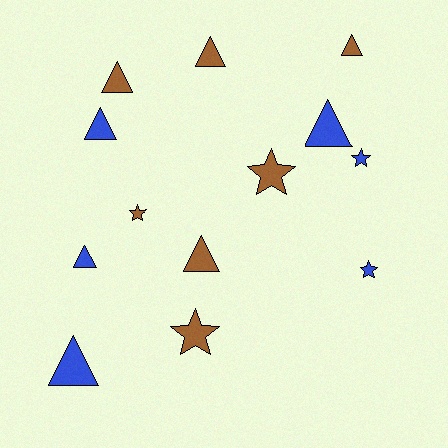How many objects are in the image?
There are 13 objects.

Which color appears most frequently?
Brown, with 7 objects.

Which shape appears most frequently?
Triangle, with 8 objects.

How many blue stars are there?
There are 2 blue stars.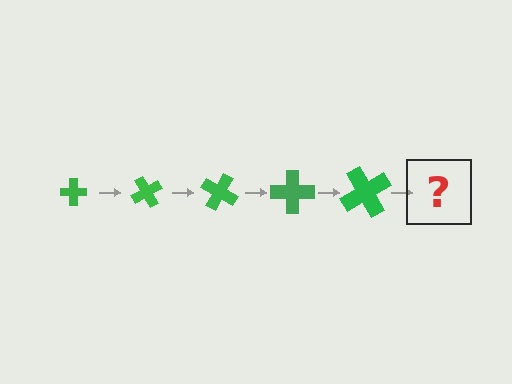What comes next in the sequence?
The next element should be a cross, larger than the previous one and rotated 300 degrees from the start.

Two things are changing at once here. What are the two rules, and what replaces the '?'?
The two rules are that the cross grows larger each step and it rotates 60 degrees each step. The '?' should be a cross, larger than the previous one and rotated 300 degrees from the start.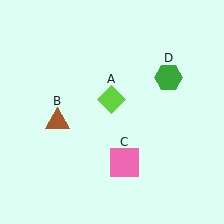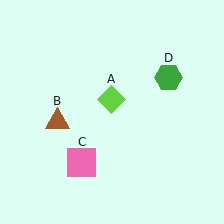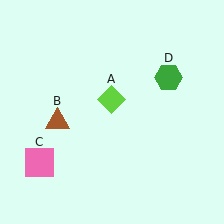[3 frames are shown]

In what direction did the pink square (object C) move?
The pink square (object C) moved left.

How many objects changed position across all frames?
1 object changed position: pink square (object C).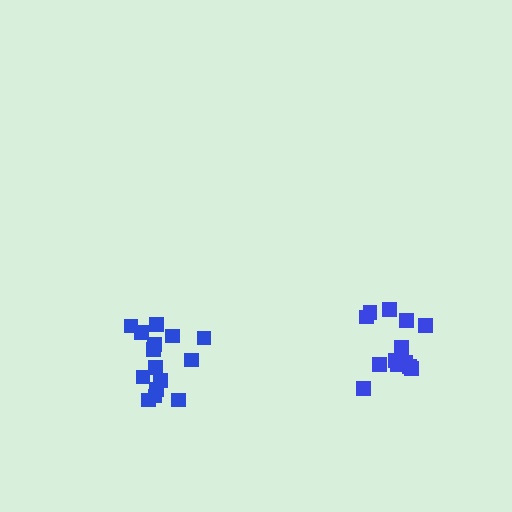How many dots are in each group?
Group 1: 15 dots, Group 2: 13 dots (28 total).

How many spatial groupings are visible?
There are 2 spatial groupings.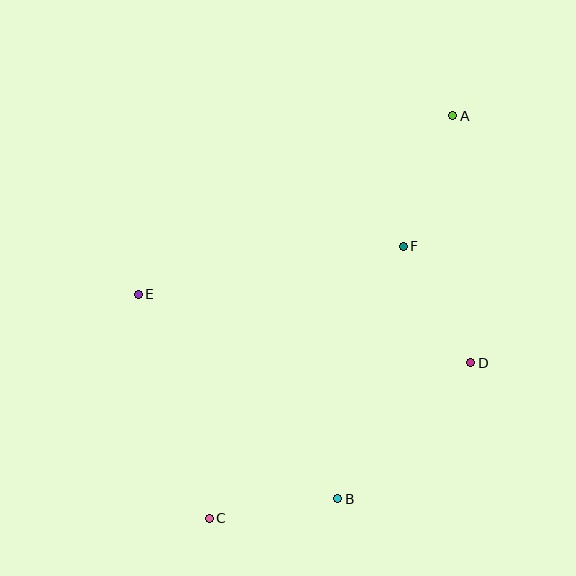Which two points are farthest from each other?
Points A and C are farthest from each other.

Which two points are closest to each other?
Points B and C are closest to each other.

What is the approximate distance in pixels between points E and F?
The distance between E and F is approximately 269 pixels.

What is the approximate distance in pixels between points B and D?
The distance between B and D is approximately 191 pixels.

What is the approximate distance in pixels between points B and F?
The distance between B and F is approximately 261 pixels.